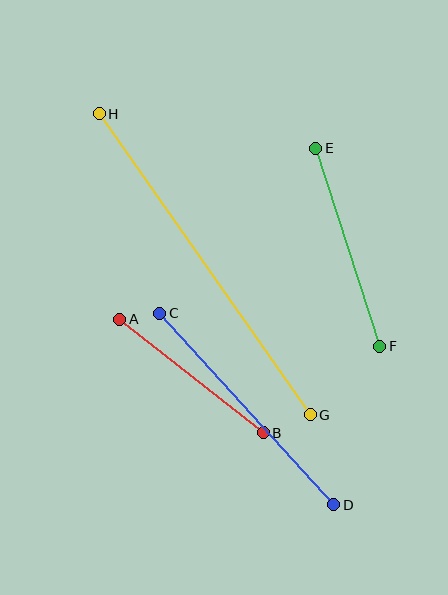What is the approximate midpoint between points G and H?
The midpoint is at approximately (205, 264) pixels.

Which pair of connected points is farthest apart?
Points G and H are farthest apart.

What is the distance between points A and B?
The distance is approximately 183 pixels.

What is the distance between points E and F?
The distance is approximately 208 pixels.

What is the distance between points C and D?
The distance is approximately 258 pixels.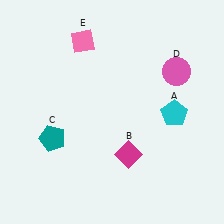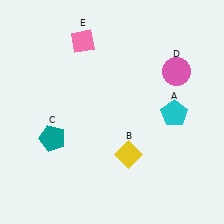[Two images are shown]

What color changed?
The diamond (B) changed from magenta in Image 1 to yellow in Image 2.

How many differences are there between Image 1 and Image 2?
There is 1 difference between the two images.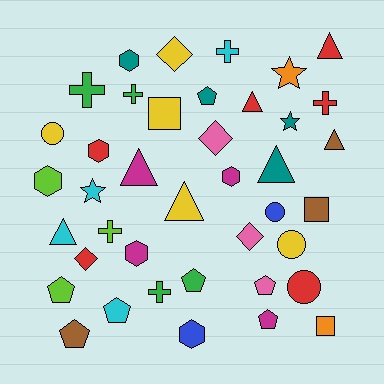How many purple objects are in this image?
There are no purple objects.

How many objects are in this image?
There are 40 objects.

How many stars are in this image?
There are 3 stars.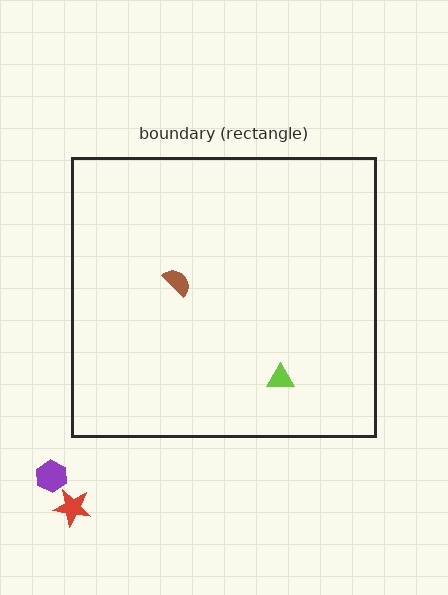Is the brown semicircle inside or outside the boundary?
Inside.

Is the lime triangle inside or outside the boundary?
Inside.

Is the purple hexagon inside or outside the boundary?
Outside.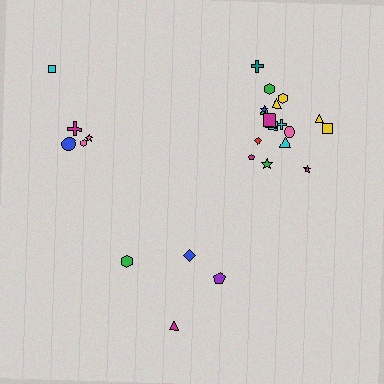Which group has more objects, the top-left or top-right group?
The top-right group.